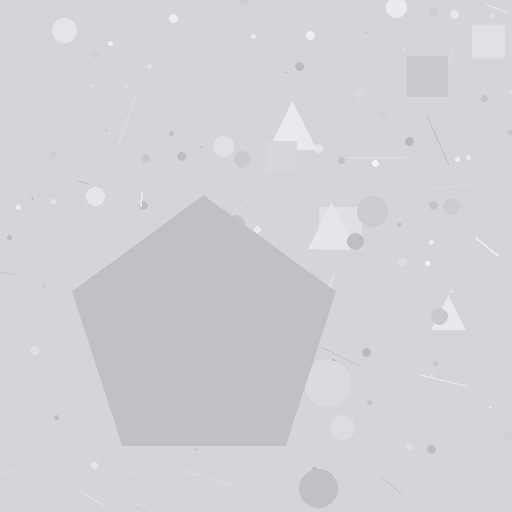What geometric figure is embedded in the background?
A pentagon is embedded in the background.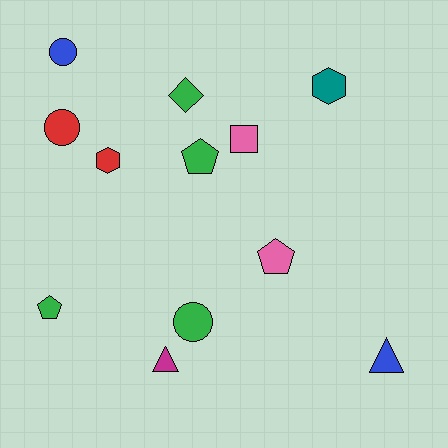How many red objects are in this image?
There are 2 red objects.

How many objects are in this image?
There are 12 objects.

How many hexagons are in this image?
There are 2 hexagons.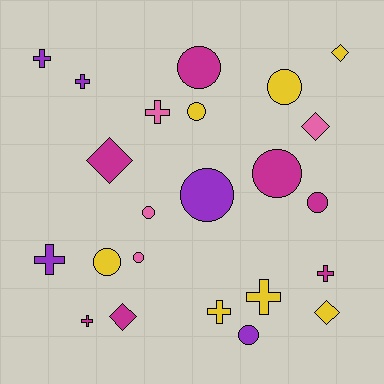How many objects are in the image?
There are 23 objects.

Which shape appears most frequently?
Circle, with 10 objects.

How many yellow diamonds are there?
There are 2 yellow diamonds.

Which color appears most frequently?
Yellow, with 7 objects.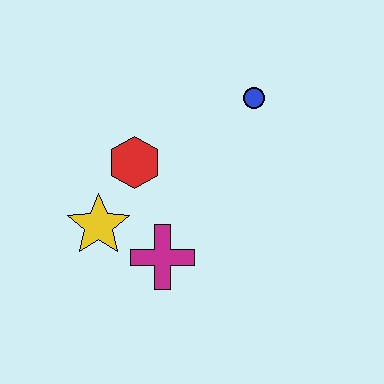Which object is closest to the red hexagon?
The yellow star is closest to the red hexagon.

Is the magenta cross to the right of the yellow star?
Yes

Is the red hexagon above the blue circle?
No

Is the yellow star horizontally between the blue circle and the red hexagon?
No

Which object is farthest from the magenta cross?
The blue circle is farthest from the magenta cross.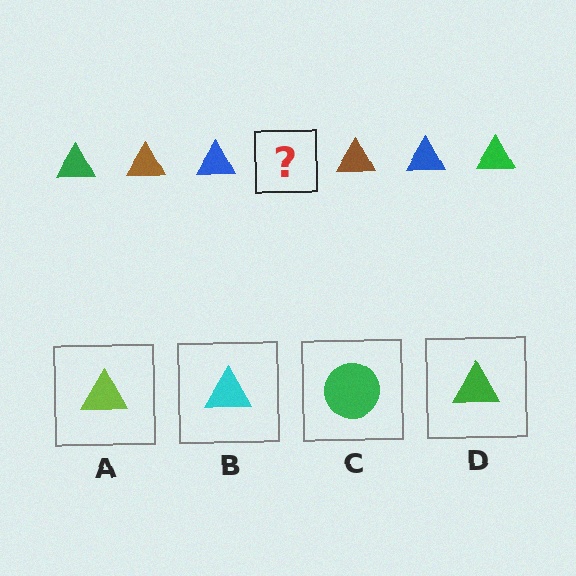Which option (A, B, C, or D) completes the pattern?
D.